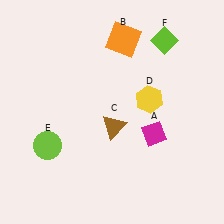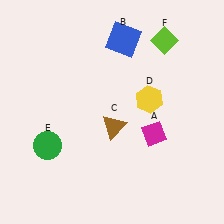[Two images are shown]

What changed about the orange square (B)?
In Image 1, B is orange. In Image 2, it changed to blue.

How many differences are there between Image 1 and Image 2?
There are 2 differences between the two images.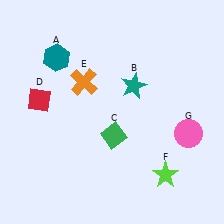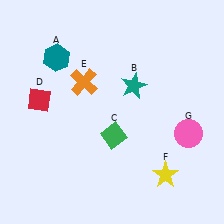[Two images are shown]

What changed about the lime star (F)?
In Image 1, F is lime. In Image 2, it changed to yellow.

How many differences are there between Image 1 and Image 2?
There is 1 difference between the two images.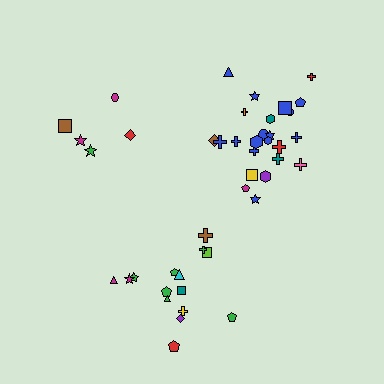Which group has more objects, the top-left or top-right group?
The top-right group.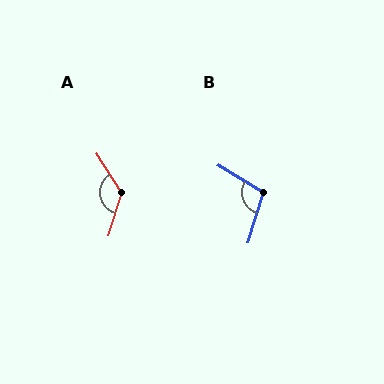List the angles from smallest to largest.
B (104°), A (130°).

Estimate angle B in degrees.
Approximately 104 degrees.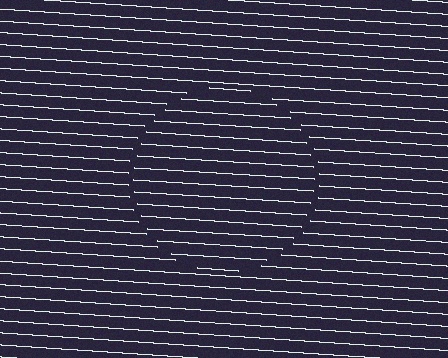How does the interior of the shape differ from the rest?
The interior of the shape contains the same grating, shifted by half a period — the contour is defined by the phase discontinuity where line-ends from the inner and outer gratings abut.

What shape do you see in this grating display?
An illusory circle. The interior of the shape contains the same grating, shifted by half a period — the contour is defined by the phase discontinuity where line-ends from the inner and outer gratings abut.